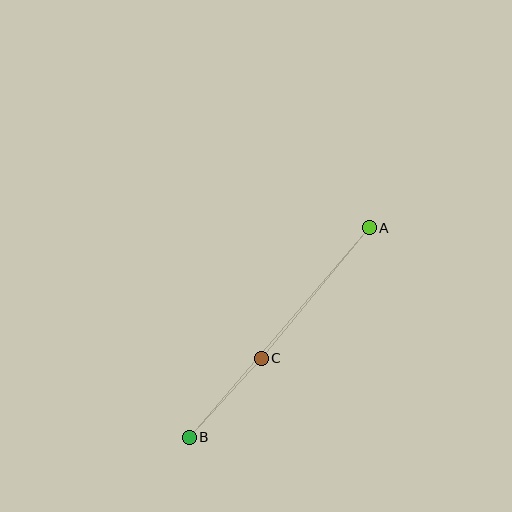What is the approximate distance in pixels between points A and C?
The distance between A and C is approximately 169 pixels.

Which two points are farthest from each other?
Points A and B are farthest from each other.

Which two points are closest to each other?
Points B and C are closest to each other.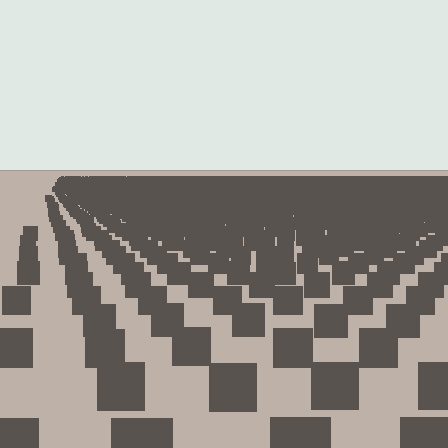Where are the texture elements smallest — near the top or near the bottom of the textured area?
Near the top.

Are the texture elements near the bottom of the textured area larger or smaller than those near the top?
Larger. Near the bottom, elements are closer to the viewer and appear at a bigger on-screen size.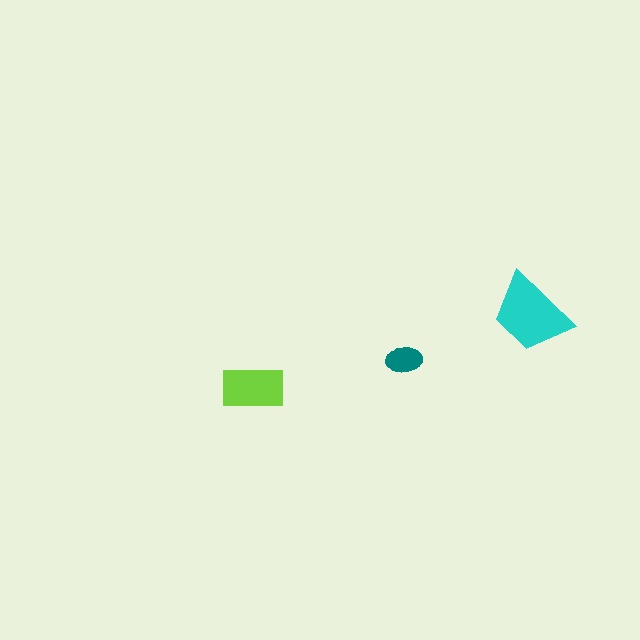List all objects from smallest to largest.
The teal ellipse, the lime rectangle, the cyan trapezoid.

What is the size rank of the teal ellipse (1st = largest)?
3rd.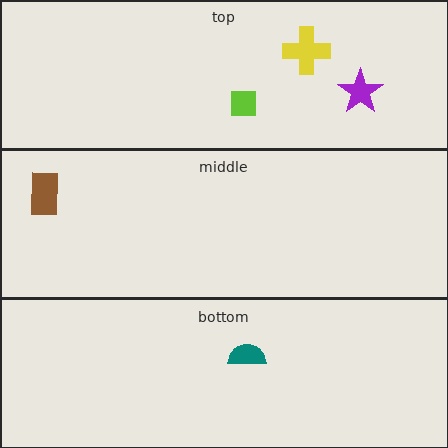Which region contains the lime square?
The top region.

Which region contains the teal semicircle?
The bottom region.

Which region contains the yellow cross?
The top region.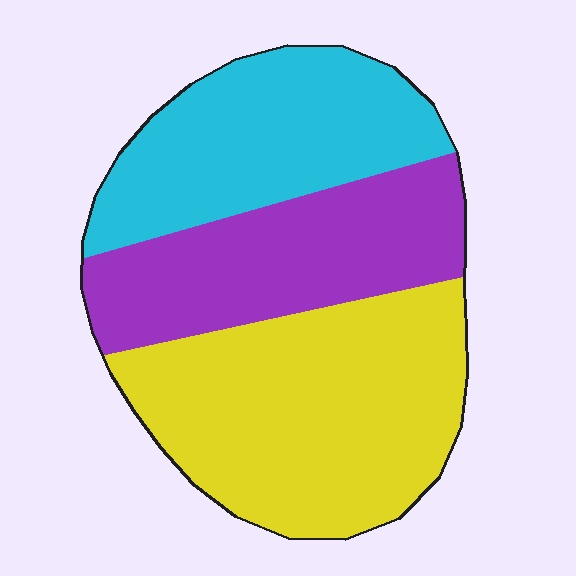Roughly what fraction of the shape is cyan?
Cyan covers 29% of the shape.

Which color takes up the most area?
Yellow, at roughly 40%.